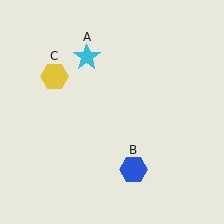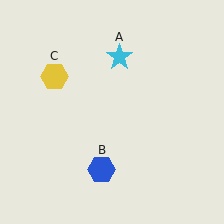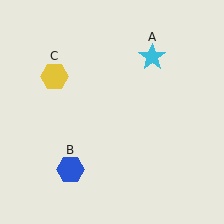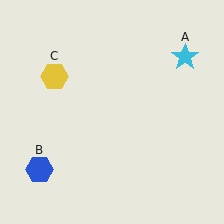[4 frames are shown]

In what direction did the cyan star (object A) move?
The cyan star (object A) moved right.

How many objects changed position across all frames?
2 objects changed position: cyan star (object A), blue hexagon (object B).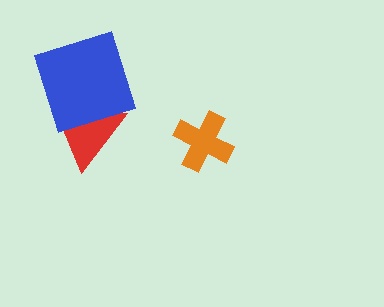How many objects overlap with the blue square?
1 object overlaps with the blue square.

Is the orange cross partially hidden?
No, no other shape covers it.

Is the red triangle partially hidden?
Yes, it is partially covered by another shape.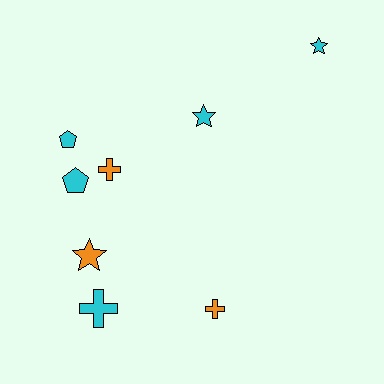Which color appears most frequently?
Cyan, with 5 objects.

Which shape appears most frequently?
Cross, with 3 objects.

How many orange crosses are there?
There are 2 orange crosses.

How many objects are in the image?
There are 8 objects.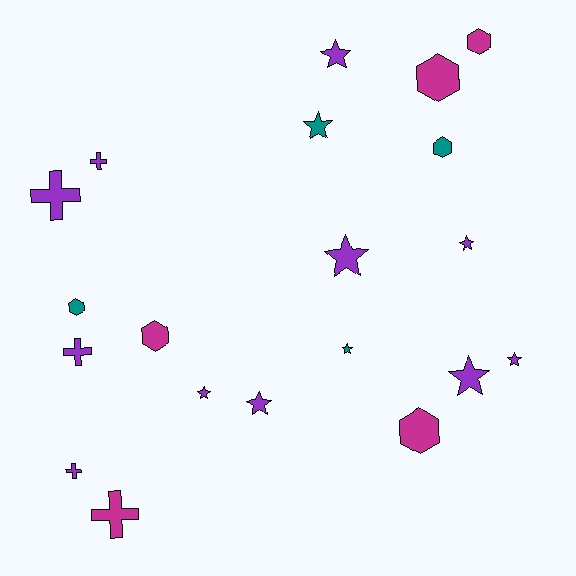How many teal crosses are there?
There are no teal crosses.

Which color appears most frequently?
Purple, with 11 objects.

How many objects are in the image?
There are 20 objects.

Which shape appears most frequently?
Star, with 9 objects.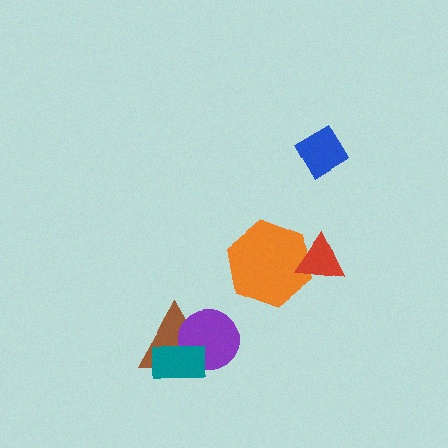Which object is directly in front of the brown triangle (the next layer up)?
The purple circle is directly in front of the brown triangle.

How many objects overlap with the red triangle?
1 object overlaps with the red triangle.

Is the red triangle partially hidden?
No, no other shape covers it.